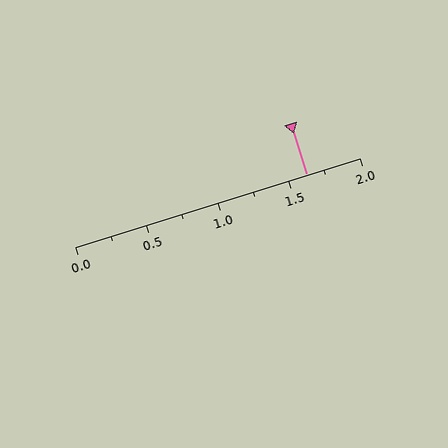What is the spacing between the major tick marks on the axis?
The major ticks are spaced 0.5 apart.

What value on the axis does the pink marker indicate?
The marker indicates approximately 1.62.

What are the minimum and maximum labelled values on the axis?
The axis runs from 0.0 to 2.0.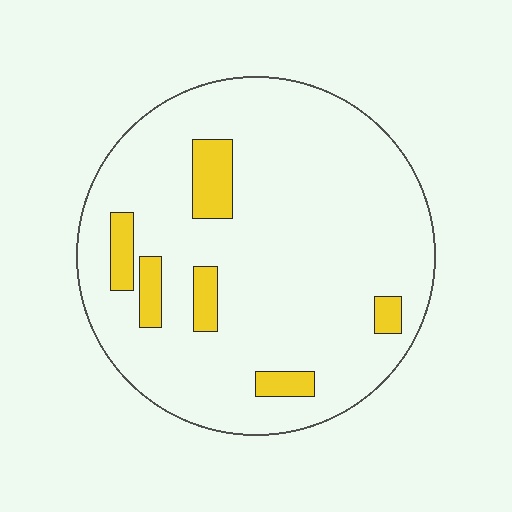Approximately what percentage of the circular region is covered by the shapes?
Approximately 10%.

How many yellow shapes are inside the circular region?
6.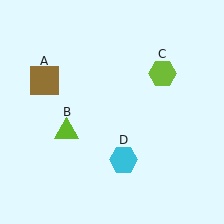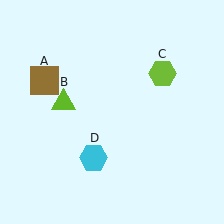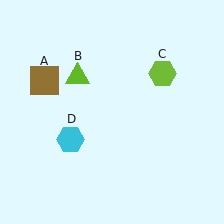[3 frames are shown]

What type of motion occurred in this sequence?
The lime triangle (object B), cyan hexagon (object D) rotated clockwise around the center of the scene.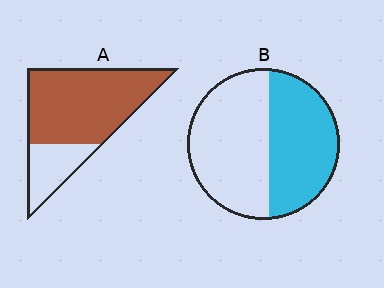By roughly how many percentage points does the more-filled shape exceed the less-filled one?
By roughly 30 percentage points (A over B).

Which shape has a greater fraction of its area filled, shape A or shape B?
Shape A.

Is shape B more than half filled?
No.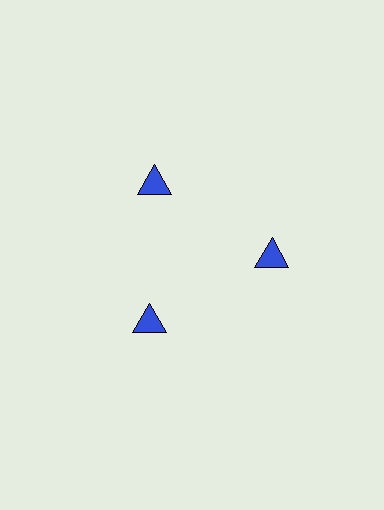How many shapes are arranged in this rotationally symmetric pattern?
There are 3 shapes, arranged in 3 groups of 1.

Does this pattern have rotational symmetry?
Yes, this pattern has 3-fold rotational symmetry. It looks the same after rotating 120 degrees around the center.